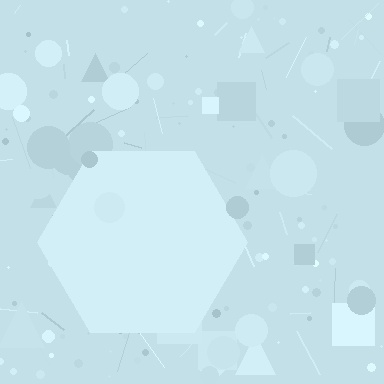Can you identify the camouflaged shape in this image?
The camouflaged shape is a hexagon.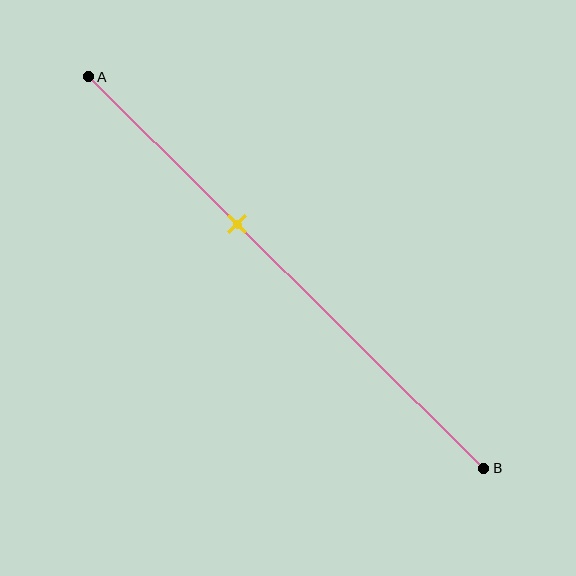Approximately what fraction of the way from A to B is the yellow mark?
The yellow mark is approximately 40% of the way from A to B.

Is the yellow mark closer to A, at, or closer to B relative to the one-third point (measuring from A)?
The yellow mark is closer to point B than the one-third point of segment AB.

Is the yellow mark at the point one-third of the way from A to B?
No, the mark is at about 40% from A, not at the 33% one-third point.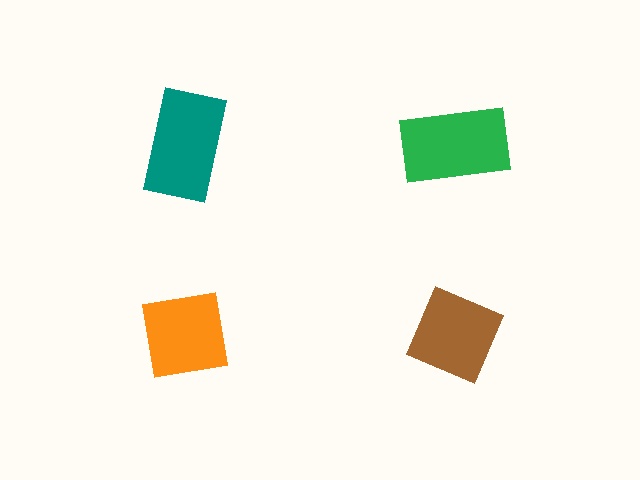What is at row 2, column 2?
A brown diamond.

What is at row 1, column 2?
A green rectangle.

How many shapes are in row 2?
2 shapes.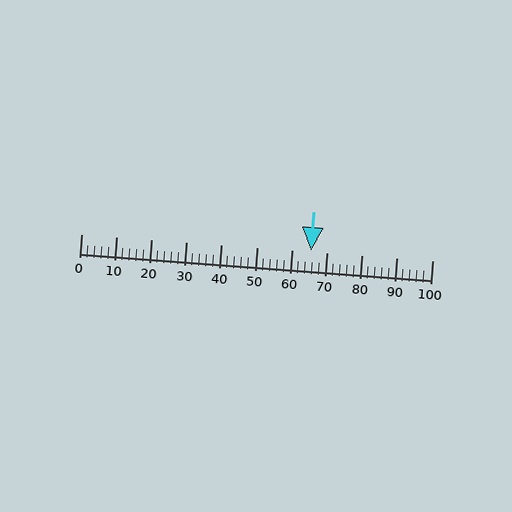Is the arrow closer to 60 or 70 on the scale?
The arrow is closer to 70.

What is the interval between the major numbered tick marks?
The major tick marks are spaced 10 units apart.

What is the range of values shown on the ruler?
The ruler shows values from 0 to 100.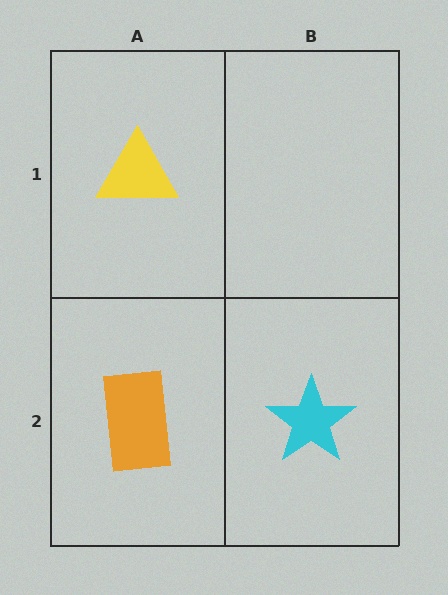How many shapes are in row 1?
1 shape.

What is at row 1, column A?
A yellow triangle.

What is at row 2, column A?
An orange rectangle.